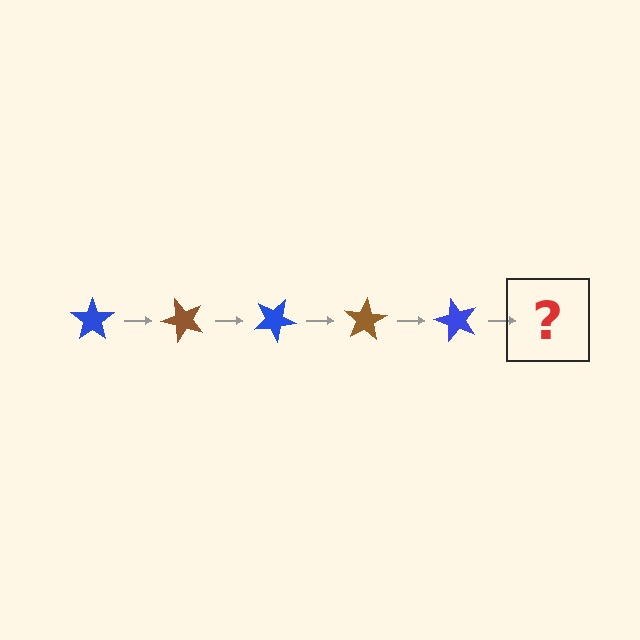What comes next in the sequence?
The next element should be a brown star, rotated 250 degrees from the start.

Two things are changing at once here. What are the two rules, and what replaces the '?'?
The two rules are that it rotates 50 degrees each step and the color cycles through blue and brown. The '?' should be a brown star, rotated 250 degrees from the start.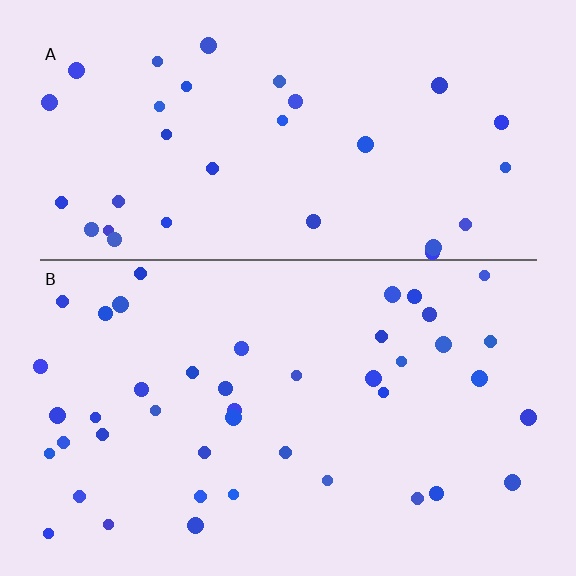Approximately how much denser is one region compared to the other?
Approximately 1.3× — region B over region A.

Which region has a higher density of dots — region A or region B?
B (the bottom).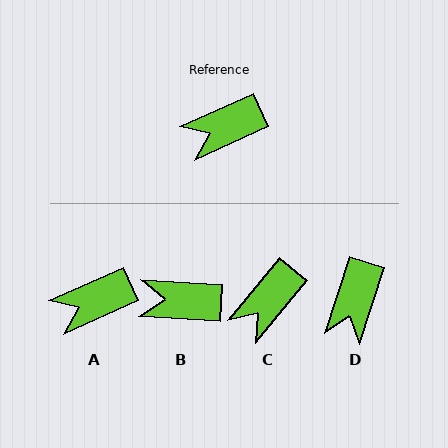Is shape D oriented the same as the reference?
No, it is off by about 48 degrees.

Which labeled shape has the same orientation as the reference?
A.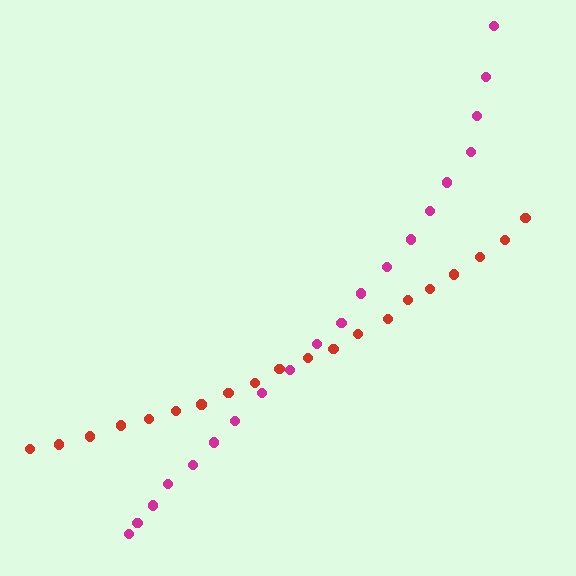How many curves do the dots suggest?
There are 2 distinct paths.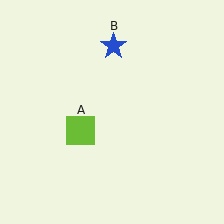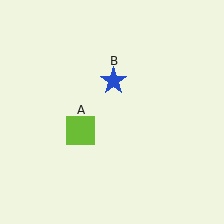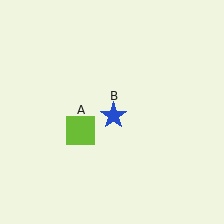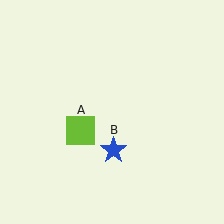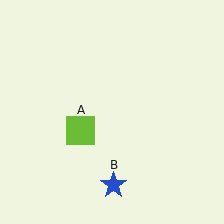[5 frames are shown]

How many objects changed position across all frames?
1 object changed position: blue star (object B).